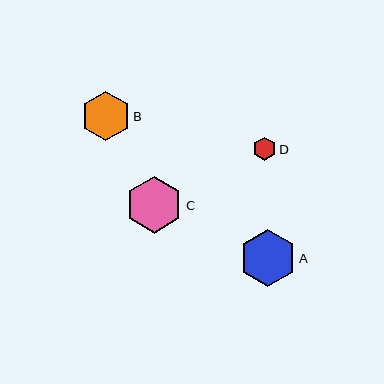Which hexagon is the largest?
Hexagon C is the largest with a size of approximately 57 pixels.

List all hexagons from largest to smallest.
From largest to smallest: C, A, B, D.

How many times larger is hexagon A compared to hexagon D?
Hexagon A is approximately 2.4 times the size of hexagon D.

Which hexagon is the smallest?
Hexagon D is the smallest with a size of approximately 23 pixels.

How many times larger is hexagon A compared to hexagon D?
Hexagon A is approximately 2.4 times the size of hexagon D.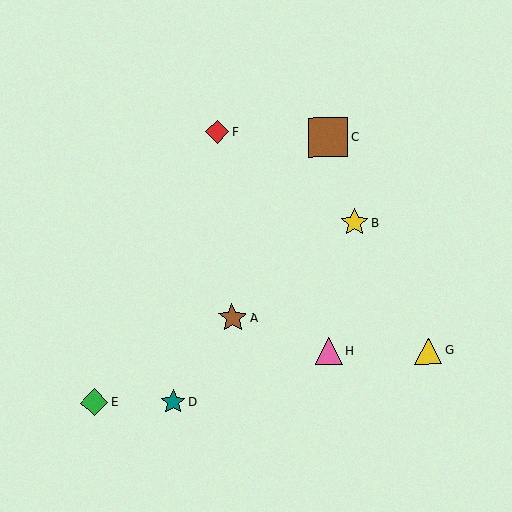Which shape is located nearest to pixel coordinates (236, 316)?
The brown star (labeled A) at (232, 318) is nearest to that location.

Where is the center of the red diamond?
The center of the red diamond is at (217, 132).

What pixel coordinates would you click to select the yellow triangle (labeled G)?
Click at (428, 351) to select the yellow triangle G.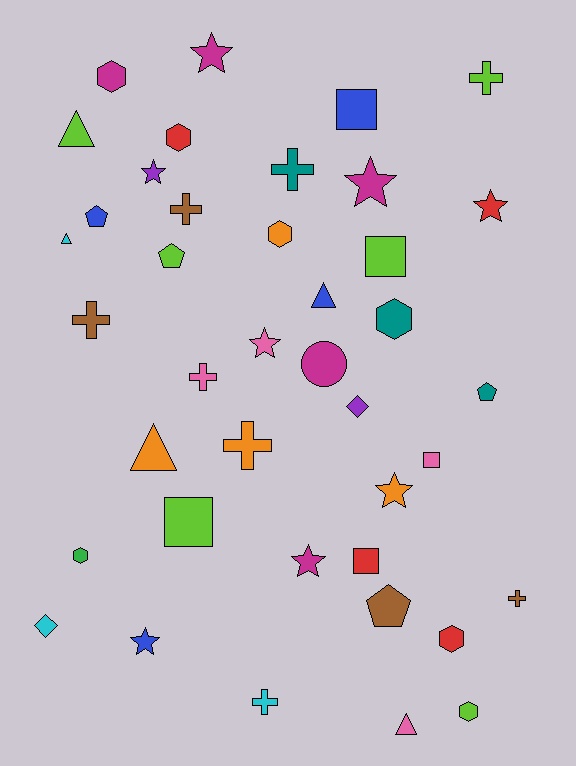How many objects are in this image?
There are 40 objects.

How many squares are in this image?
There are 5 squares.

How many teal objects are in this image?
There are 3 teal objects.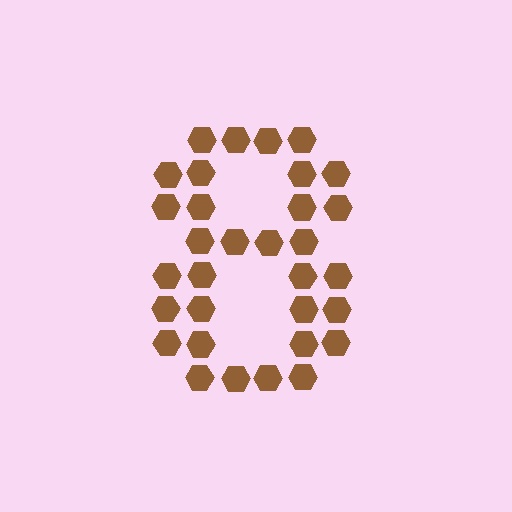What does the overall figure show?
The overall figure shows the digit 8.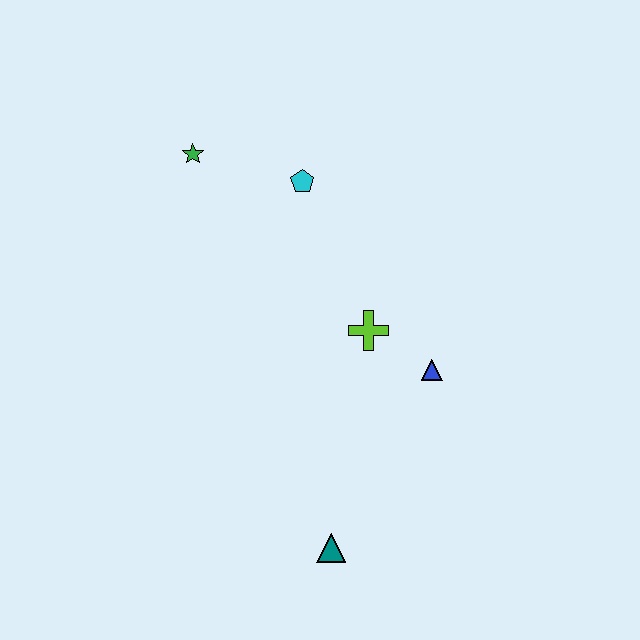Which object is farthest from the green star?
The teal triangle is farthest from the green star.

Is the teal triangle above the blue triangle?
No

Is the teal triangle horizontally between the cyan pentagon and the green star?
No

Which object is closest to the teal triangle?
The blue triangle is closest to the teal triangle.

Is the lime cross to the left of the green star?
No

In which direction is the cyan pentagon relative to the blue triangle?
The cyan pentagon is above the blue triangle.